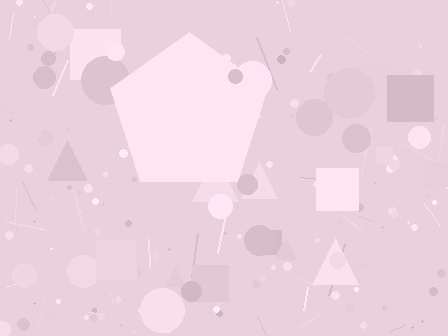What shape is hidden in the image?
A pentagon is hidden in the image.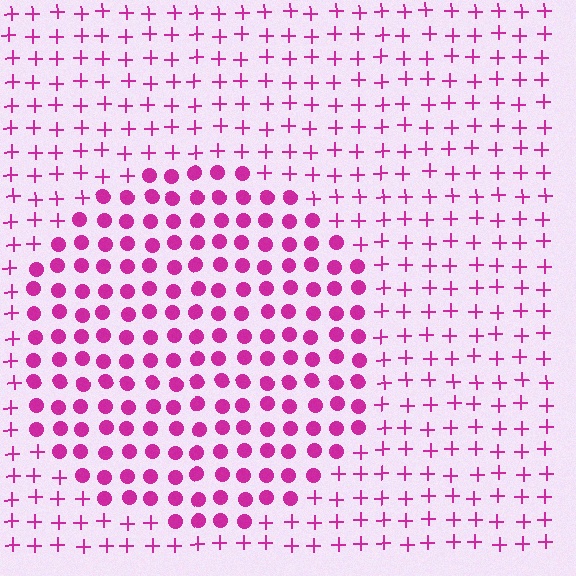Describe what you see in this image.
The image is filled with small magenta elements arranged in a uniform grid. A circle-shaped region contains circles, while the surrounding area contains plus signs. The boundary is defined purely by the change in element shape.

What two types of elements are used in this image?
The image uses circles inside the circle region and plus signs outside it.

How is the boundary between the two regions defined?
The boundary is defined by a change in element shape: circles inside vs. plus signs outside. All elements share the same color and spacing.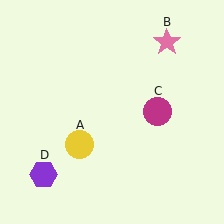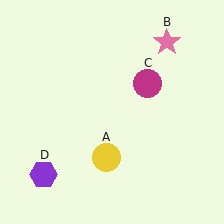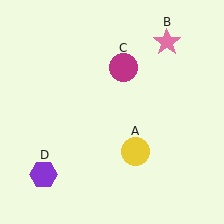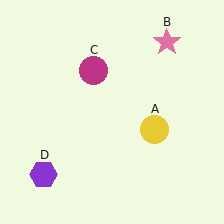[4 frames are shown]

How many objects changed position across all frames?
2 objects changed position: yellow circle (object A), magenta circle (object C).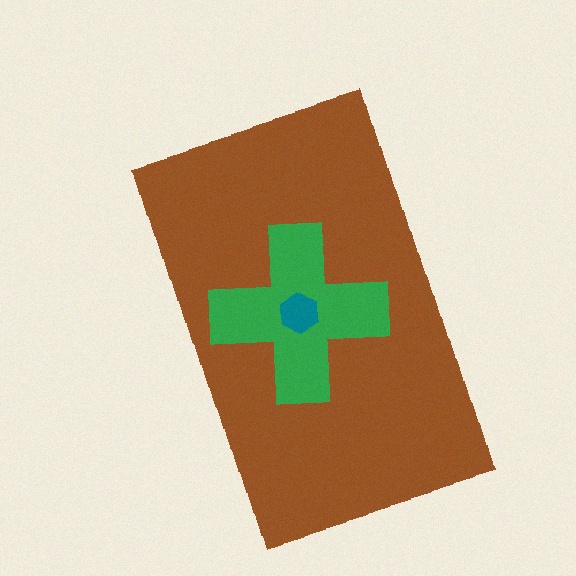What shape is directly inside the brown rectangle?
The green cross.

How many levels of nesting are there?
3.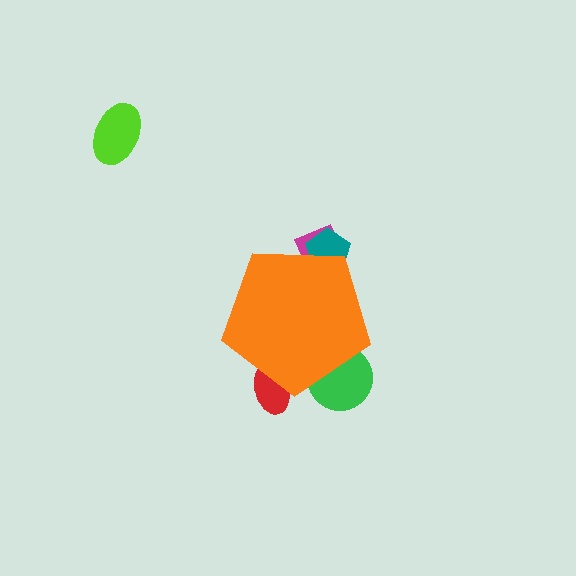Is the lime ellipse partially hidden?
No, the lime ellipse is fully visible.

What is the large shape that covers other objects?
An orange pentagon.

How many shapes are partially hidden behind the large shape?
4 shapes are partially hidden.